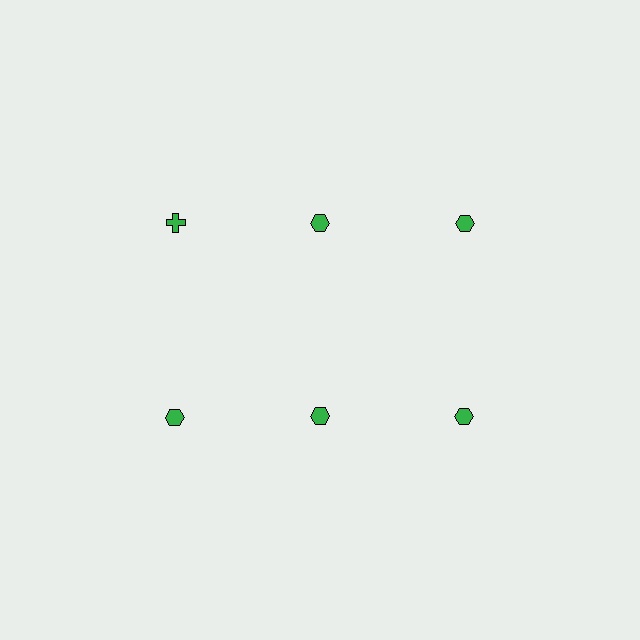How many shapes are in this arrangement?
There are 6 shapes arranged in a grid pattern.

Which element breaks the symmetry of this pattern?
The green cross in the top row, leftmost column breaks the symmetry. All other shapes are green hexagons.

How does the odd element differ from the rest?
It has a different shape: cross instead of hexagon.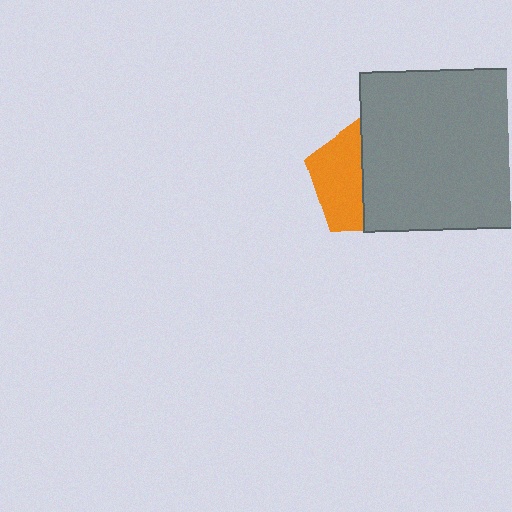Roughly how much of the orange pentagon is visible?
A small part of it is visible (roughly 44%).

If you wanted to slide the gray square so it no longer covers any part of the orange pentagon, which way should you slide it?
Slide it right — that is the most direct way to separate the two shapes.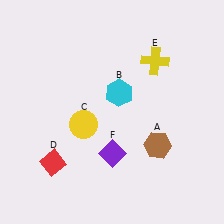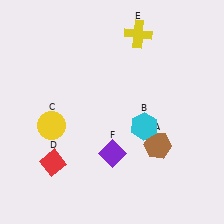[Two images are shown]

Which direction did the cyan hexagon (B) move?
The cyan hexagon (B) moved down.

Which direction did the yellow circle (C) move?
The yellow circle (C) moved left.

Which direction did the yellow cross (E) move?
The yellow cross (E) moved up.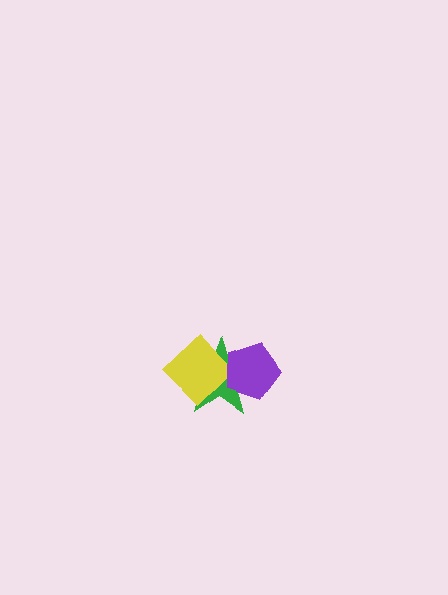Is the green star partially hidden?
Yes, it is partially covered by another shape.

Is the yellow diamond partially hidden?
Yes, it is partially covered by another shape.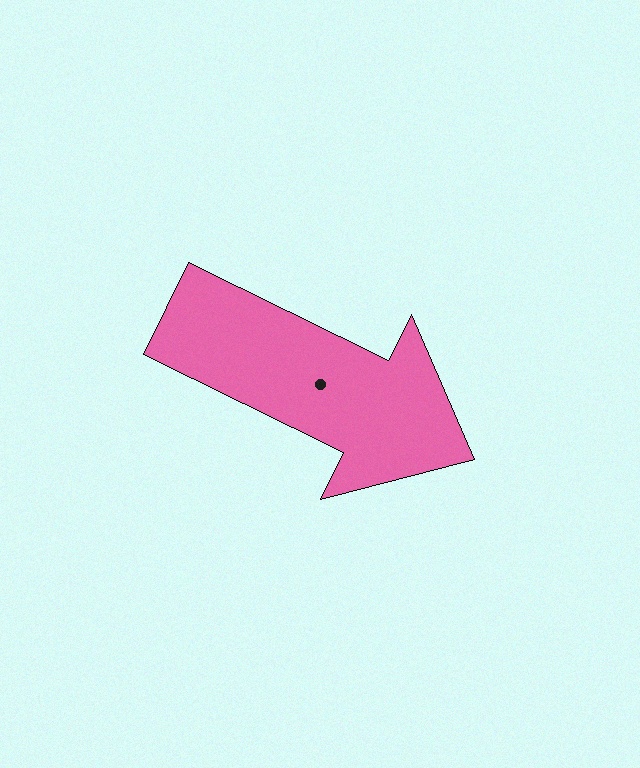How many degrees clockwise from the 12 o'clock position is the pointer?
Approximately 116 degrees.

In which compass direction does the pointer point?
Southeast.